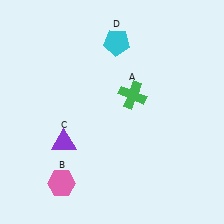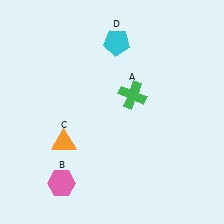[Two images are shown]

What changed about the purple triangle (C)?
In Image 1, C is purple. In Image 2, it changed to orange.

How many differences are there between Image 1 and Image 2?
There is 1 difference between the two images.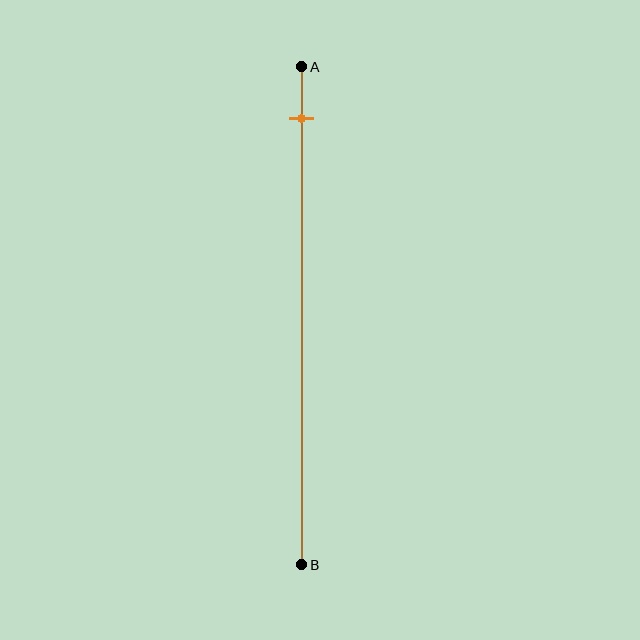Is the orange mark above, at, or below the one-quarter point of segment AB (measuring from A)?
The orange mark is above the one-quarter point of segment AB.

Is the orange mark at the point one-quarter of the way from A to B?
No, the mark is at about 10% from A, not at the 25% one-quarter point.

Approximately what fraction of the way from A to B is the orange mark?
The orange mark is approximately 10% of the way from A to B.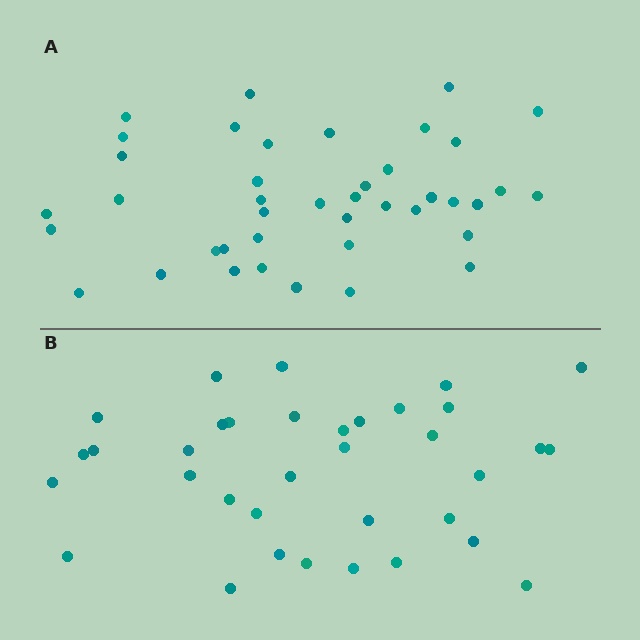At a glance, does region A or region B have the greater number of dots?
Region A (the top region) has more dots.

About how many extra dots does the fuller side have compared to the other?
Region A has about 6 more dots than region B.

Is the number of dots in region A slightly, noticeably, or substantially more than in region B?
Region A has only slightly more — the two regions are fairly close. The ratio is roughly 1.2 to 1.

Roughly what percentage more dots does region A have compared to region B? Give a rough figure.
About 15% more.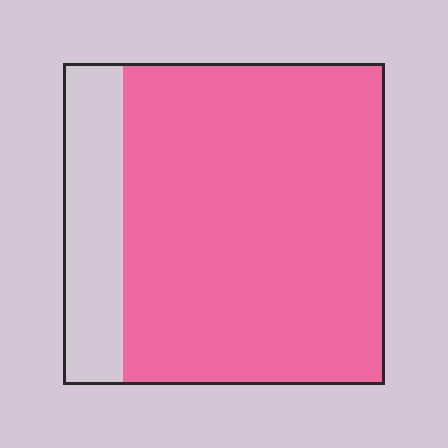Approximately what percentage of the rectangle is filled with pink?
Approximately 80%.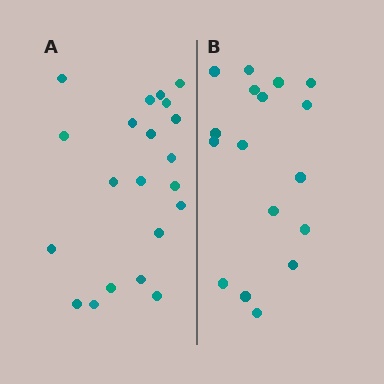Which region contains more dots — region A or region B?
Region A (the left region) has more dots.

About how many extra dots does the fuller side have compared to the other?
Region A has about 4 more dots than region B.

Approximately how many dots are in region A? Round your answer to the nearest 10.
About 20 dots. (The exact count is 21, which rounds to 20.)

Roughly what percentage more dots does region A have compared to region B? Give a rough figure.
About 25% more.